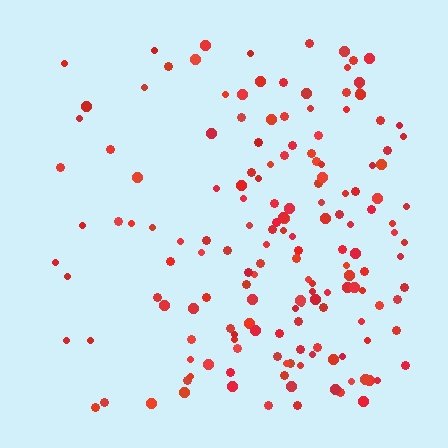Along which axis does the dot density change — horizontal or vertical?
Horizontal.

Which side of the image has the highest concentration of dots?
The right.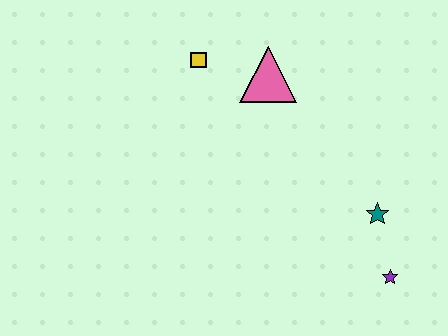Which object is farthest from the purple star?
The yellow square is farthest from the purple star.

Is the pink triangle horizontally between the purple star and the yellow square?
Yes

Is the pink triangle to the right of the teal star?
No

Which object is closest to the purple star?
The teal star is closest to the purple star.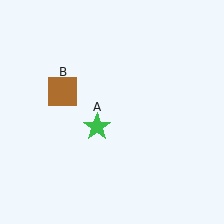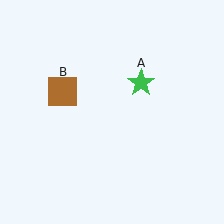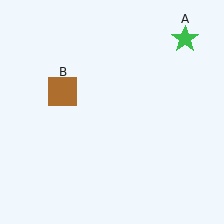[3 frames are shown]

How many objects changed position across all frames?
1 object changed position: green star (object A).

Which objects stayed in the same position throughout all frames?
Brown square (object B) remained stationary.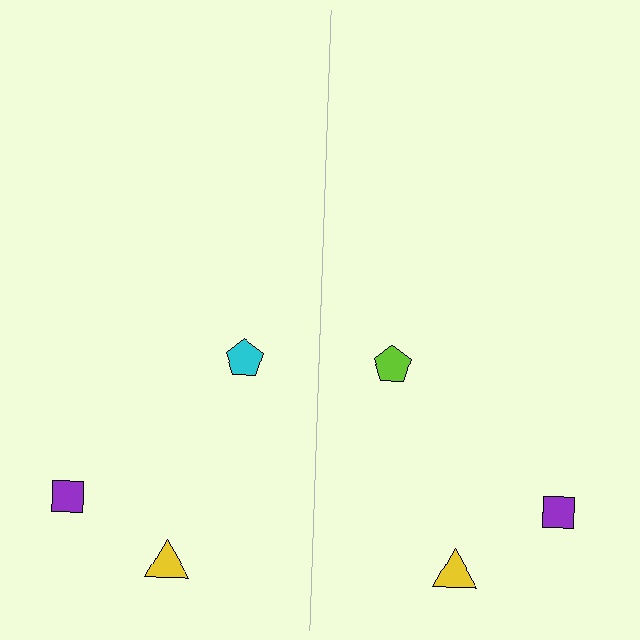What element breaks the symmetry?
The lime pentagon on the right side breaks the symmetry — its mirror counterpart is cyan.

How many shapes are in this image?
There are 6 shapes in this image.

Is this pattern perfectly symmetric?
No, the pattern is not perfectly symmetric. The lime pentagon on the right side breaks the symmetry — its mirror counterpart is cyan.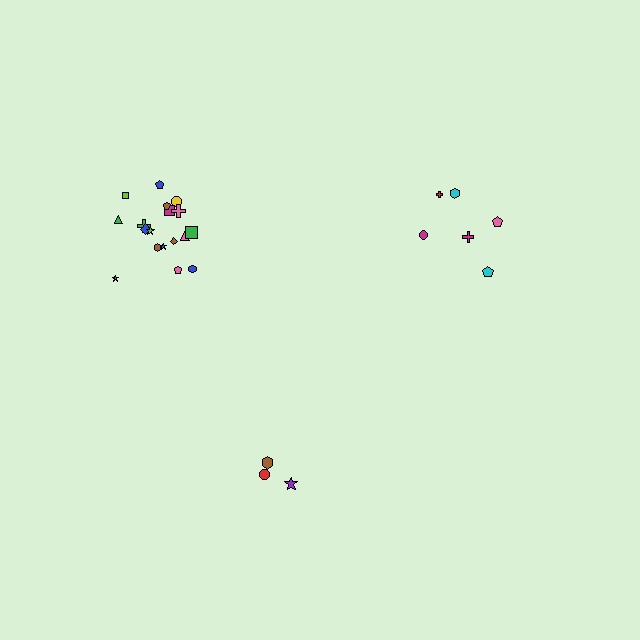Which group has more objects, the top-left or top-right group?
The top-left group.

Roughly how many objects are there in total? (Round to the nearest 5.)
Roughly 25 objects in total.